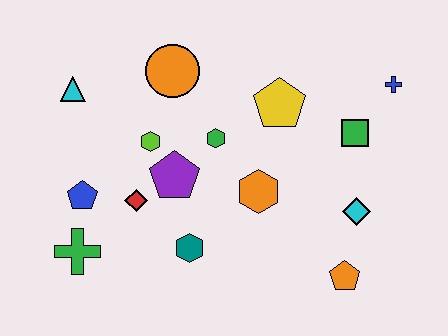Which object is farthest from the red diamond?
The blue cross is farthest from the red diamond.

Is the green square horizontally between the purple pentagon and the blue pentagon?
No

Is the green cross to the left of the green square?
Yes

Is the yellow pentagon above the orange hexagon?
Yes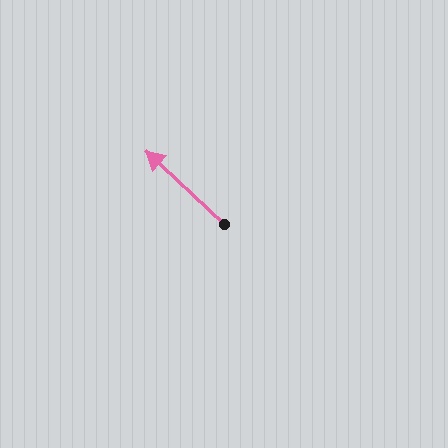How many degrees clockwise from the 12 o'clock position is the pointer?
Approximately 313 degrees.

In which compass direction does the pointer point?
Northwest.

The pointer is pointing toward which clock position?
Roughly 10 o'clock.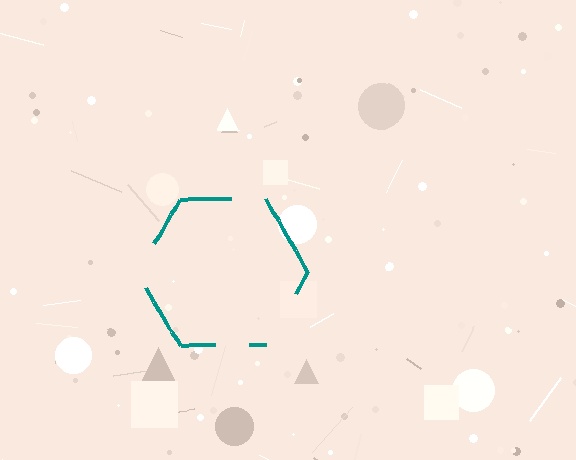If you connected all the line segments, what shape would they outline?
They would outline a hexagon.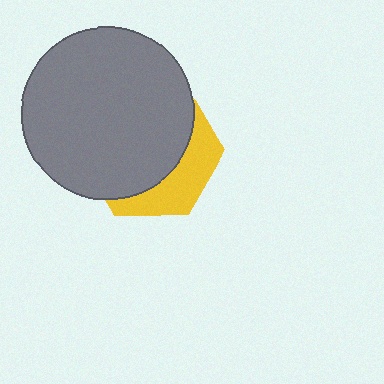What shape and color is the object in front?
The object in front is a gray circle.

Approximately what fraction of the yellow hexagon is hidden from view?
Roughly 68% of the yellow hexagon is hidden behind the gray circle.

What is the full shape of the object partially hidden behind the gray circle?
The partially hidden object is a yellow hexagon.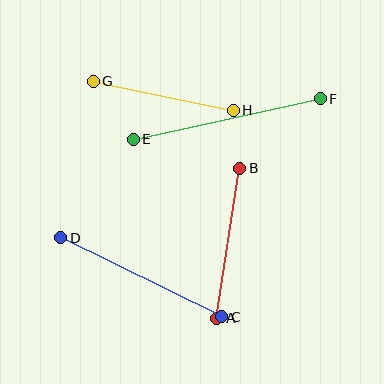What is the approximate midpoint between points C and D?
The midpoint is at approximately (141, 277) pixels.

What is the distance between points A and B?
The distance is approximately 152 pixels.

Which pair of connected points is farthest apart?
Points E and F are farthest apart.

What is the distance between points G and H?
The distance is approximately 143 pixels.